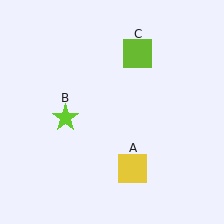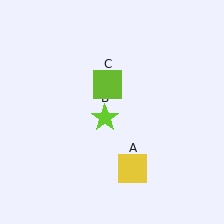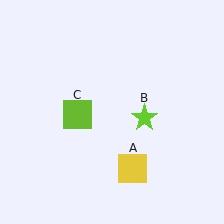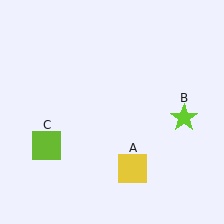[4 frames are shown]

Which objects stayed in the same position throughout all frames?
Yellow square (object A) remained stationary.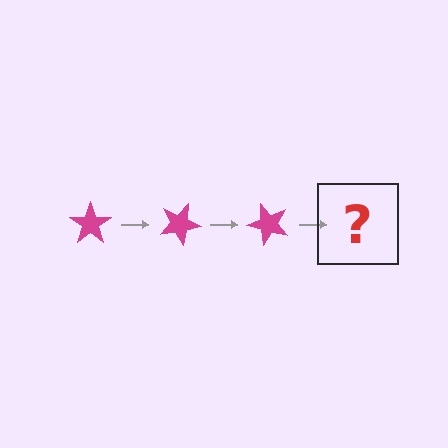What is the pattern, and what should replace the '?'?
The pattern is that the star rotates 25 degrees each step. The '?' should be a magenta star rotated 75 degrees.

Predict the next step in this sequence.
The next step is a magenta star rotated 75 degrees.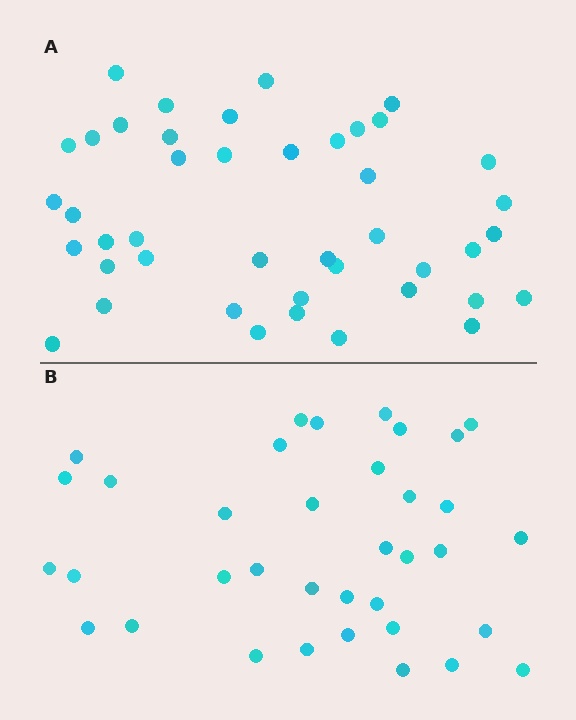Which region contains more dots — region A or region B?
Region A (the top region) has more dots.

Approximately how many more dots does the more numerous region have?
Region A has roughly 8 or so more dots than region B.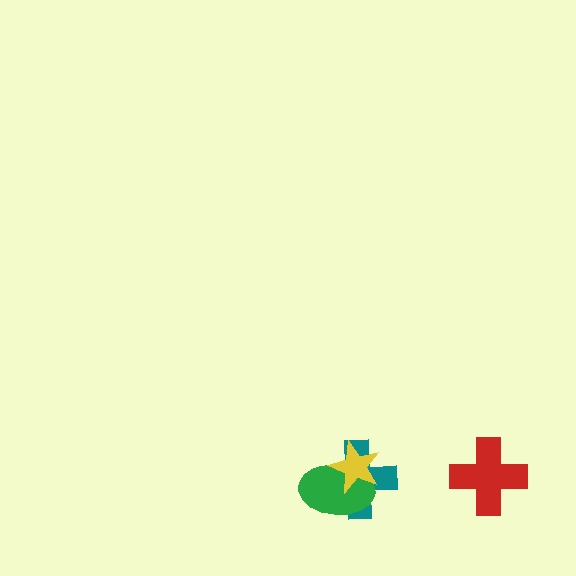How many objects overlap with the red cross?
0 objects overlap with the red cross.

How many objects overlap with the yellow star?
2 objects overlap with the yellow star.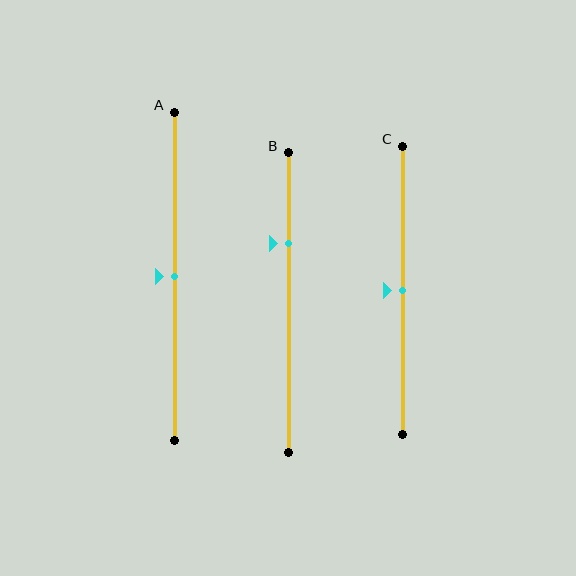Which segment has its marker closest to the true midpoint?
Segment A has its marker closest to the true midpoint.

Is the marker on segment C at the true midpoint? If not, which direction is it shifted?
Yes, the marker on segment C is at the true midpoint.